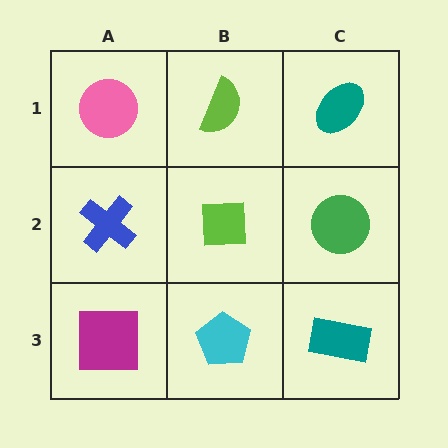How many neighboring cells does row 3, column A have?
2.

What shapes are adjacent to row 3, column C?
A green circle (row 2, column C), a cyan pentagon (row 3, column B).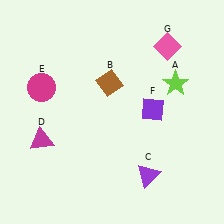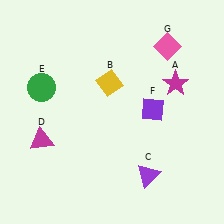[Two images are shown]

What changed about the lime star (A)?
In Image 1, A is lime. In Image 2, it changed to magenta.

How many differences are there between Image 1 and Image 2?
There are 3 differences between the two images.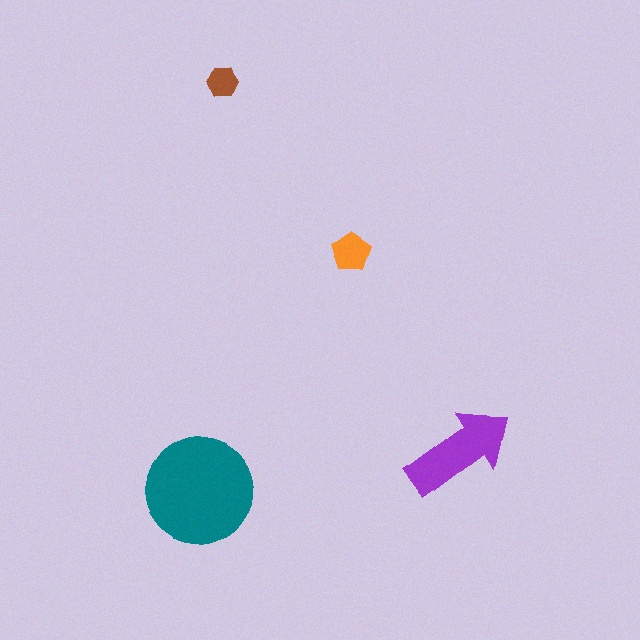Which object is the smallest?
The brown hexagon.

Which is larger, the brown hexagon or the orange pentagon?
The orange pentagon.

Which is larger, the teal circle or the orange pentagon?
The teal circle.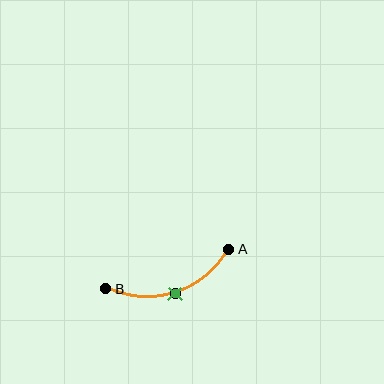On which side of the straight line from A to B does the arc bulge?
The arc bulges below the straight line connecting A and B.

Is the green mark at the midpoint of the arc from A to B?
Yes. The green mark lies on the arc at equal arc-length from both A and B — it is the arc midpoint.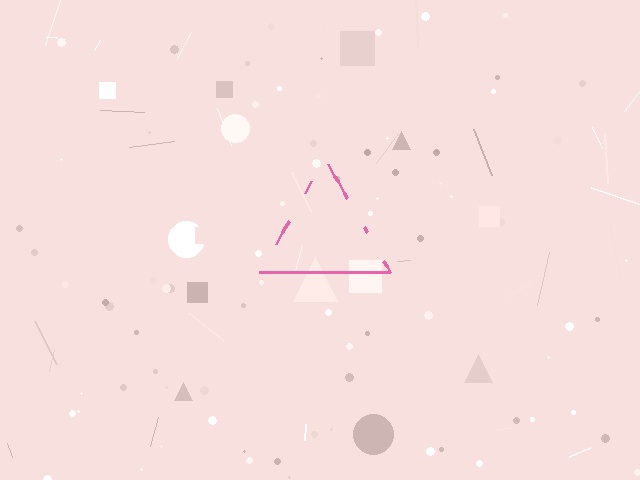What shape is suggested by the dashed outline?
The dashed outline suggests a triangle.